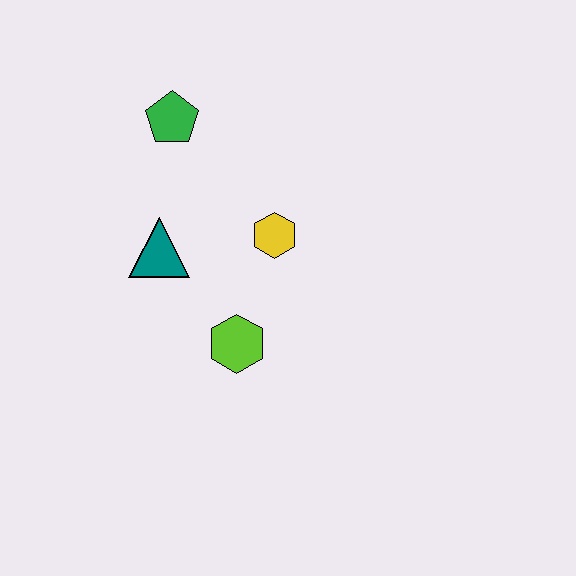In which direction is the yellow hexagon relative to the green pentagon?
The yellow hexagon is below the green pentagon.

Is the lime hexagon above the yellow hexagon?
No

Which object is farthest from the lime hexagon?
The green pentagon is farthest from the lime hexagon.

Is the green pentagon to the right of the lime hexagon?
No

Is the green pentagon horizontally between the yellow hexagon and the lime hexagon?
No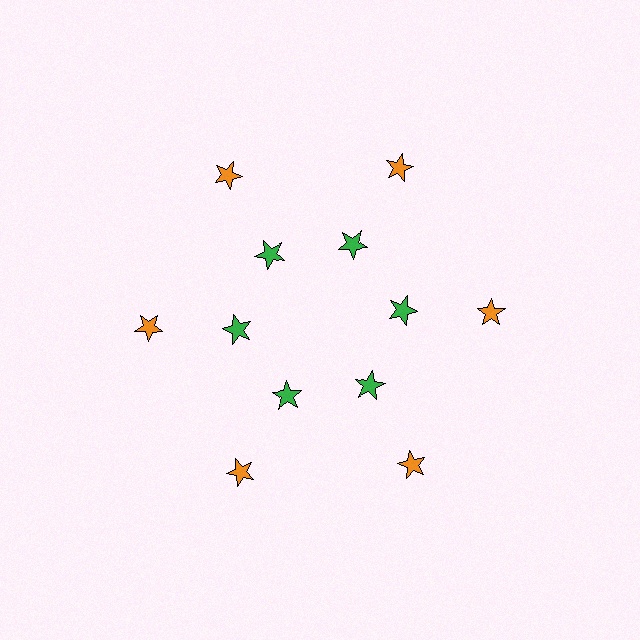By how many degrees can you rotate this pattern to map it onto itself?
The pattern maps onto itself every 60 degrees of rotation.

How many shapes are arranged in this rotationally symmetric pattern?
There are 12 shapes, arranged in 6 groups of 2.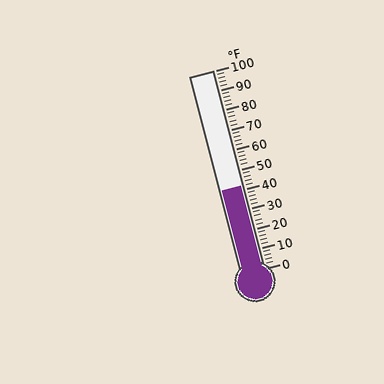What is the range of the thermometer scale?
The thermometer scale ranges from 0°F to 100°F.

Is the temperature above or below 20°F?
The temperature is above 20°F.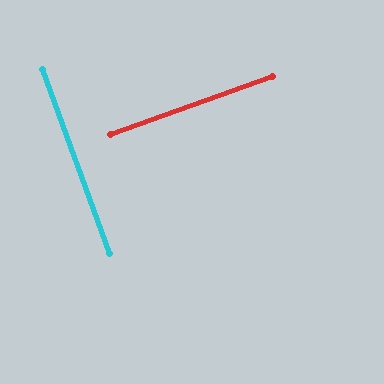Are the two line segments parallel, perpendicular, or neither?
Perpendicular — they meet at approximately 90°.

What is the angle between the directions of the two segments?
Approximately 90 degrees.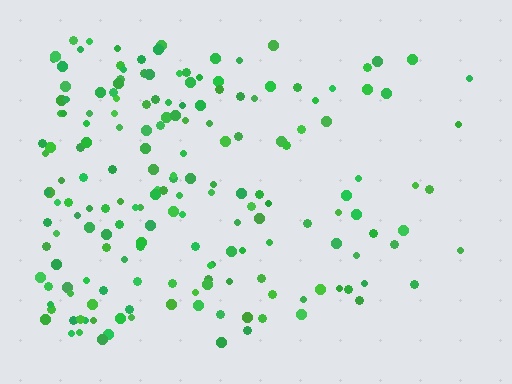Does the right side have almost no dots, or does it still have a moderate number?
Still a moderate number, just noticeably fewer than the left.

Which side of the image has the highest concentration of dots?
The left.